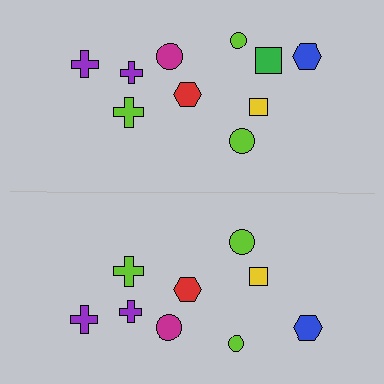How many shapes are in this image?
There are 19 shapes in this image.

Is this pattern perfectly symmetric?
No, the pattern is not perfectly symmetric. A green square is missing from the bottom side.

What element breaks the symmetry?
A green square is missing from the bottom side.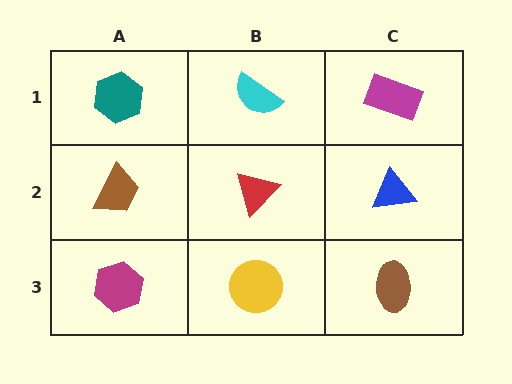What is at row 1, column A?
A teal hexagon.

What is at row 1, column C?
A magenta rectangle.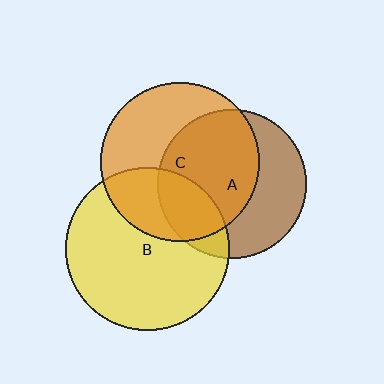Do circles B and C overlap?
Yes.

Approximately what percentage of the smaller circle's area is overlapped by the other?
Approximately 30%.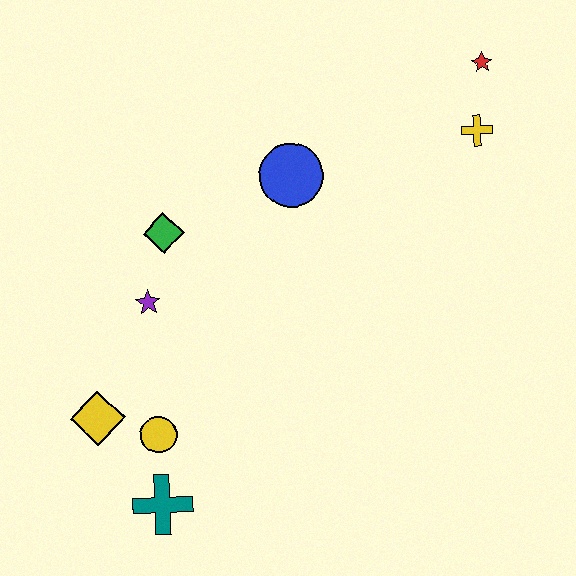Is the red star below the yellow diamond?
No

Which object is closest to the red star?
The yellow cross is closest to the red star.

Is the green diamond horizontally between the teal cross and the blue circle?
Yes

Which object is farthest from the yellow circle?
The red star is farthest from the yellow circle.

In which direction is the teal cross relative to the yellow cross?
The teal cross is below the yellow cross.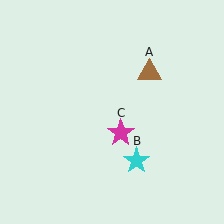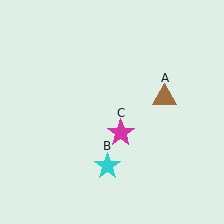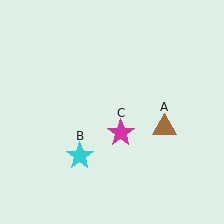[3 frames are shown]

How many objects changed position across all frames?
2 objects changed position: brown triangle (object A), cyan star (object B).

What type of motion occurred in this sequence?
The brown triangle (object A), cyan star (object B) rotated clockwise around the center of the scene.